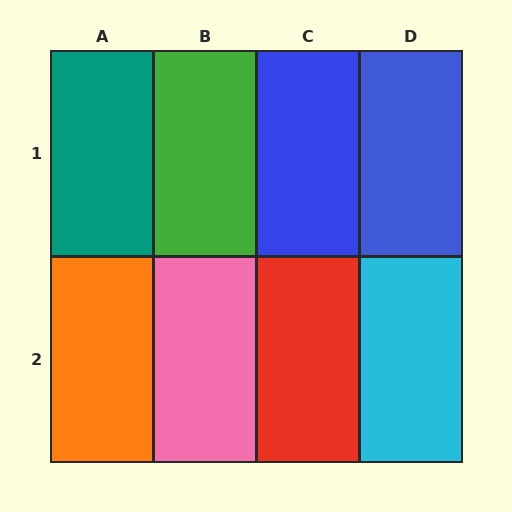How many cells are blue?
2 cells are blue.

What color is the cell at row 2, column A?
Orange.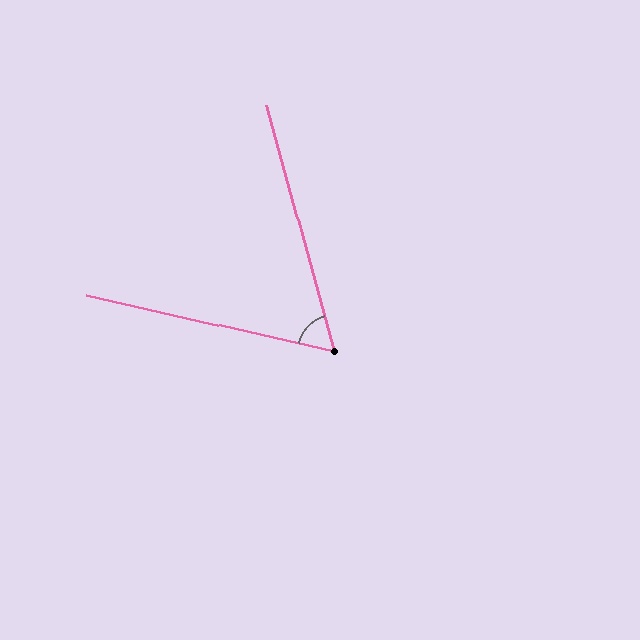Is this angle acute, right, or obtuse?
It is acute.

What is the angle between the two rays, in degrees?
Approximately 62 degrees.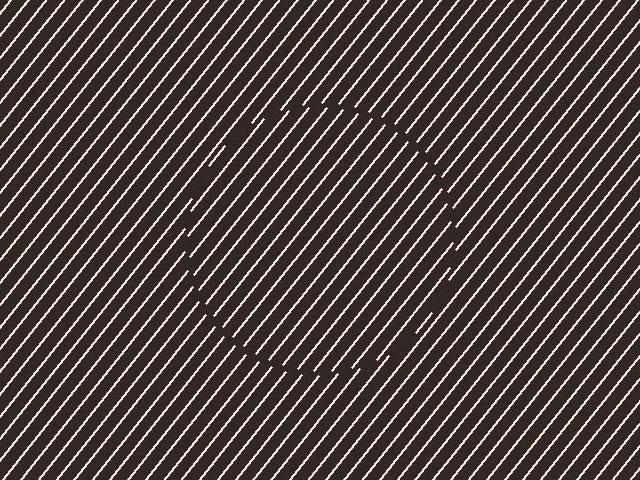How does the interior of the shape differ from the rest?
The interior of the shape contains the same grating, shifted by half a period — the contour is defined by the phase discontinuity where line-ends from the inner and outer gratings abut.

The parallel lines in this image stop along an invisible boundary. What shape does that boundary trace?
An illusory circle. The interior of the shape contains the same grating, shifted by half a period — the contour is defined by the phase discontinuity where line-ends from the inner and outer gratings abut.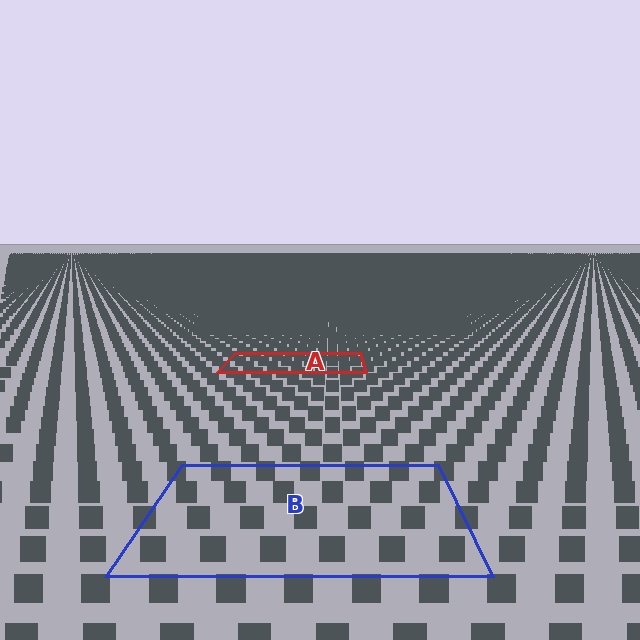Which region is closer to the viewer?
Region B is closer. The texture elements there are larger and more spread out.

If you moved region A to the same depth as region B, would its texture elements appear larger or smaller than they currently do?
They would appear larger. At a closer depth, the same texture elements are projected at a bigger on-screen size.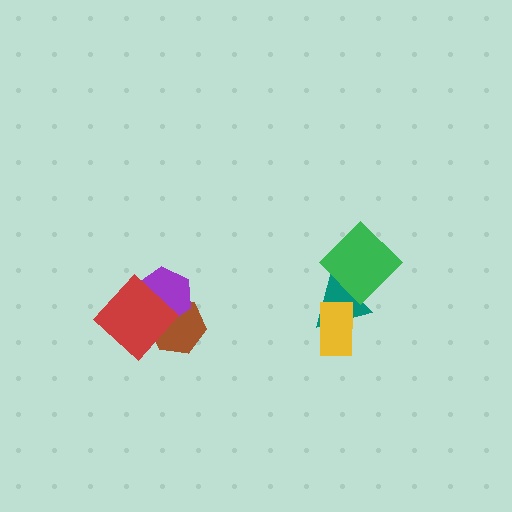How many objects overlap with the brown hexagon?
2 objects overlap with the brown hexagon.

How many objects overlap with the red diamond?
2 objects overlap with the red diamond.